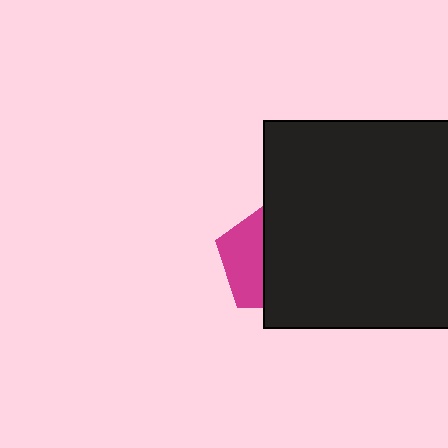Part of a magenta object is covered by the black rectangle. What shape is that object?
It is a pentagon.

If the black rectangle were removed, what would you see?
You would see the complete magenta pentagon.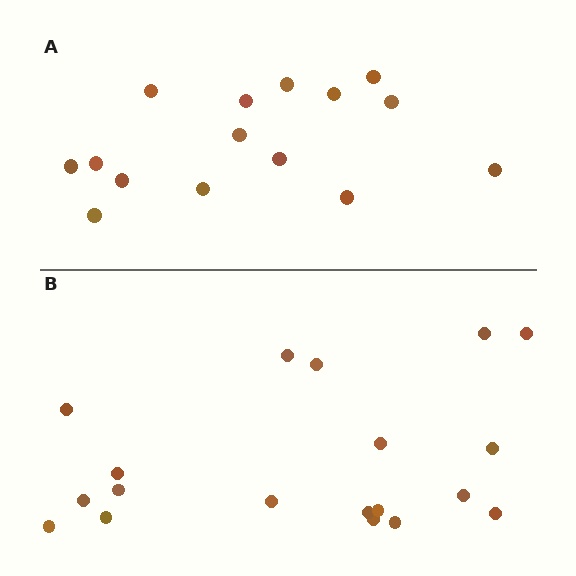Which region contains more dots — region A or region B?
Region B (the bottom region) has more dots.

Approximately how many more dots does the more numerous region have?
Region B has about 4 more dots than region A.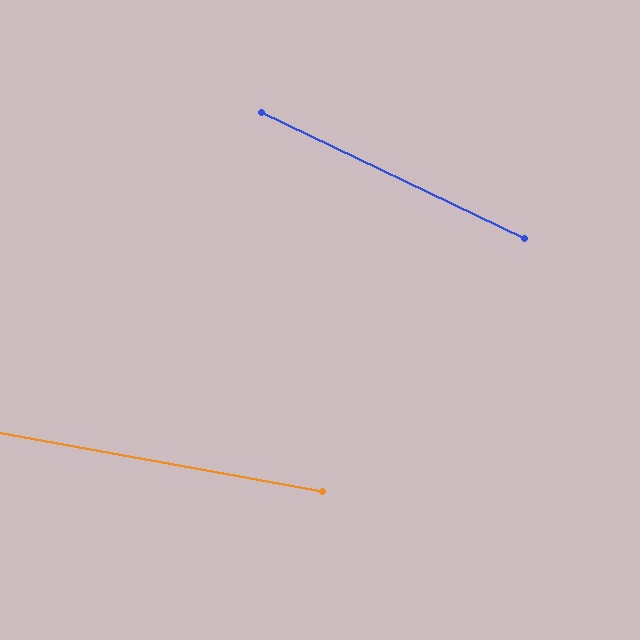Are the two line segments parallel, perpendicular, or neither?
Neither parallel nor perpendicular — they differ by about 16°.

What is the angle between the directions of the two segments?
Approximately 16 degrees.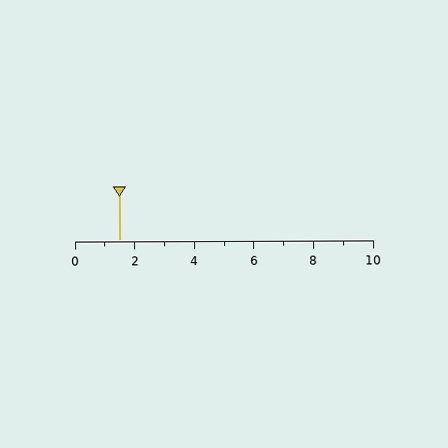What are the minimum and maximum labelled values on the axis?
The axis runs from 0 to 10.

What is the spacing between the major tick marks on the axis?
The major ticks are spaced 2 apart.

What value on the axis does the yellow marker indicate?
The marker indicates approximately 1.5.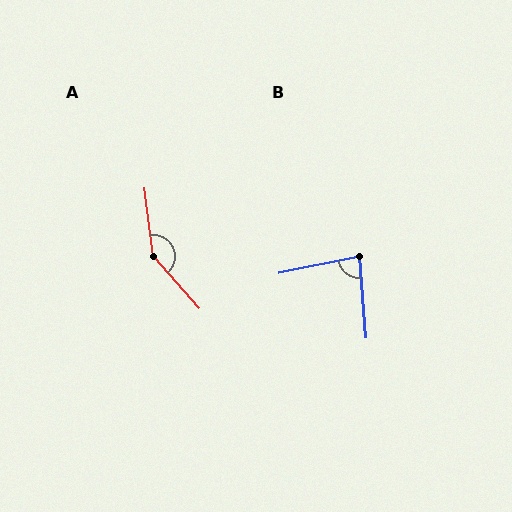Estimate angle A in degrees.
Approximately 146 degrees.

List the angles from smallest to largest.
B (82°), A (146°).